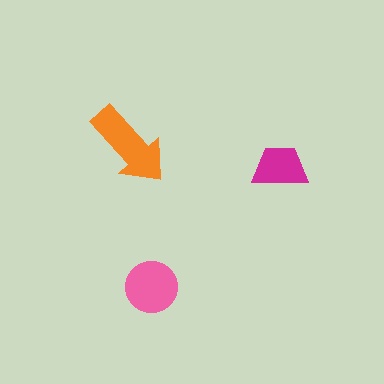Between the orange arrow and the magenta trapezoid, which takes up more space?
The orange arrow.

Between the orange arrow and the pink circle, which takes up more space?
The orange arrow.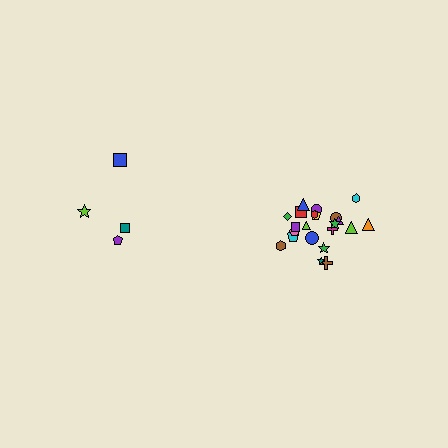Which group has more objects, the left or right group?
The right group.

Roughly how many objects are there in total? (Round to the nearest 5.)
Roughly 25 objects in total.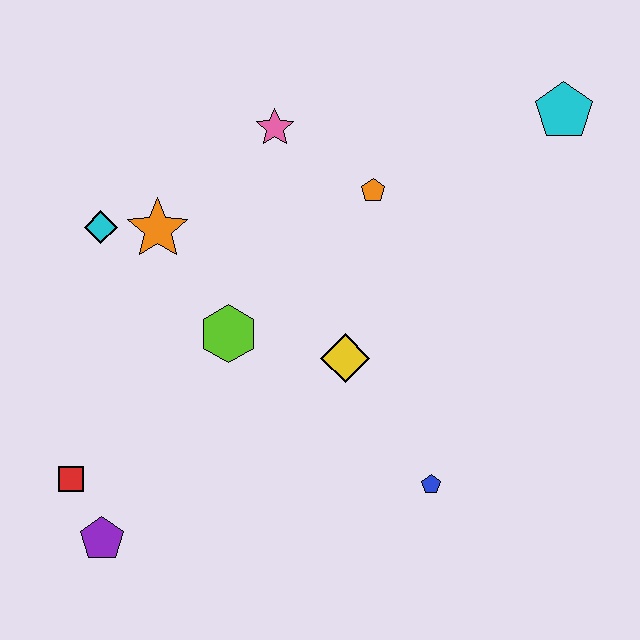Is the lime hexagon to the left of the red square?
No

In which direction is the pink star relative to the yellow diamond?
The pink star is above the yellow diamond.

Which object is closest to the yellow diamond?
The lime hexagon is closest to the yellow diamond.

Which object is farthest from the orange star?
The cyan pentagon is farthest from the orange star.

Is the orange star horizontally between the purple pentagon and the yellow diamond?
Yes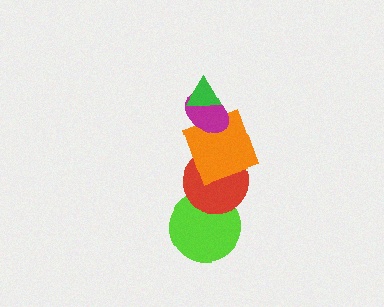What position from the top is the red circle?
The red circle is 4th from the top.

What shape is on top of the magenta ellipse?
The green triangle is on top of the magenta ellipse.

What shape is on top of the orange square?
The magenta ellipse is on top of the orange square.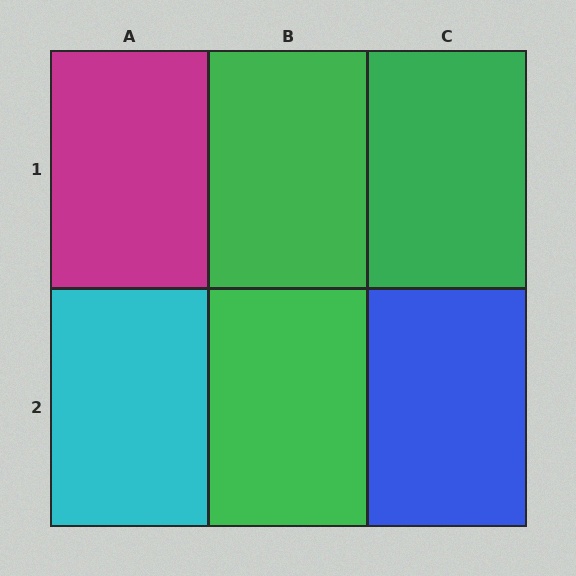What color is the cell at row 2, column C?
Blue.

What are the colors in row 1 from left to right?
Magenta, green, green.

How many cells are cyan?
1 cell is cyan.